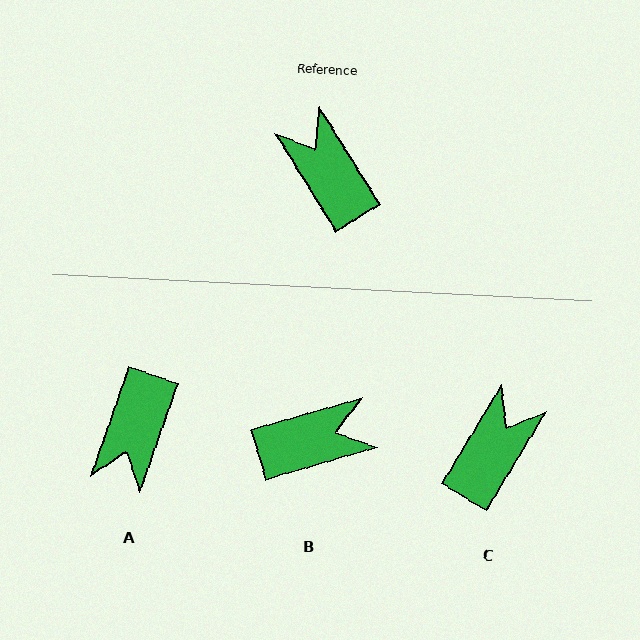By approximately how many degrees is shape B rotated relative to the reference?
Approximately 106 degrees clockwise.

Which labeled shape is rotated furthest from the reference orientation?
A, about 129 degrees away.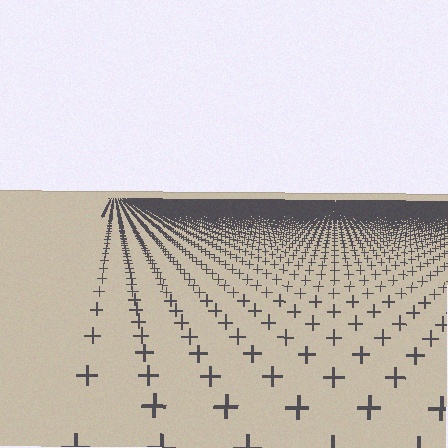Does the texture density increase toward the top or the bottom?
Density increases toward the top.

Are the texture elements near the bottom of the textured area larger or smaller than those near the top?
Larger. Near the bottom, elements are closer to the viewer and appear at a bigger on-screen size.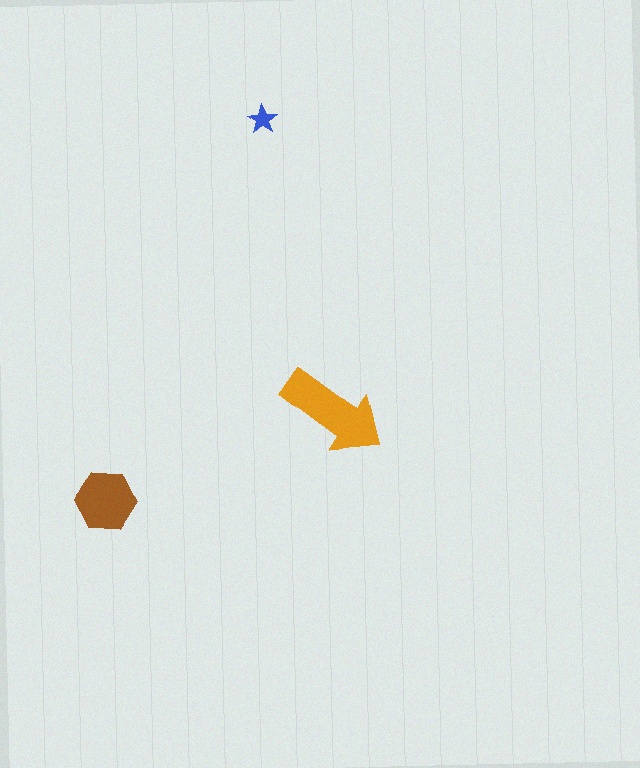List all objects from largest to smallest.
The orange arrow, the brown hexagon, the blue star.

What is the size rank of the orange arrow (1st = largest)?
1st.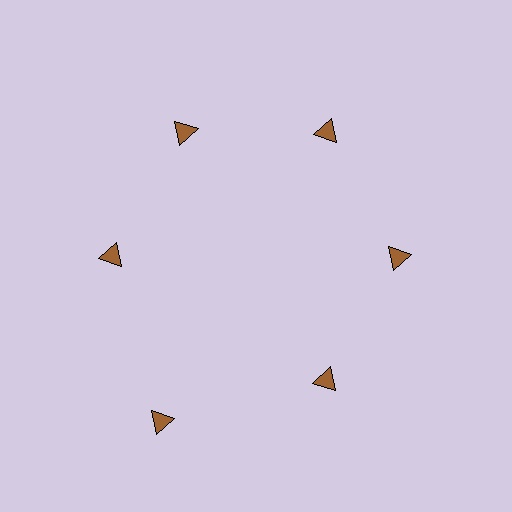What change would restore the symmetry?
The symmetry would be restored by moving it inward, back onto the ring so that all 6 triangles sit at equal angles and equal distance from the center.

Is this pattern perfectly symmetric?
No. The 6 brown triangles are arranged in a ring, but one element near the 7 o'clock position is pushed outward from the center, breaking the 6-fold rotational symmetry.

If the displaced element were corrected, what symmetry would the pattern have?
It would have 6-fold rotational symmetry — the pattern would map onto itself every 60 degrees.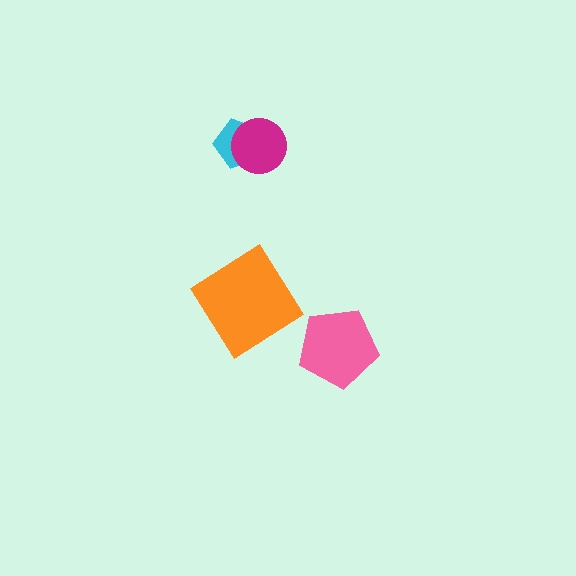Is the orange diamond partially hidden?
No, no other shape covers it.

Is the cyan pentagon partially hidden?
Yes, it is partially covered by another shape.